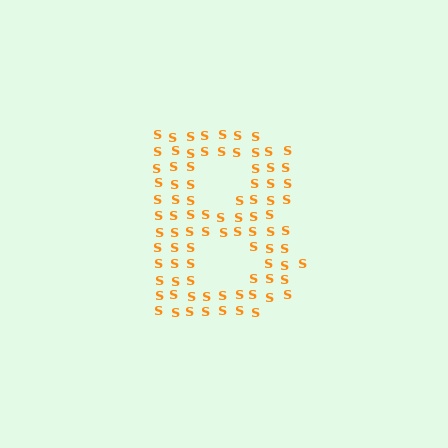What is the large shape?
The large shape is the letter B.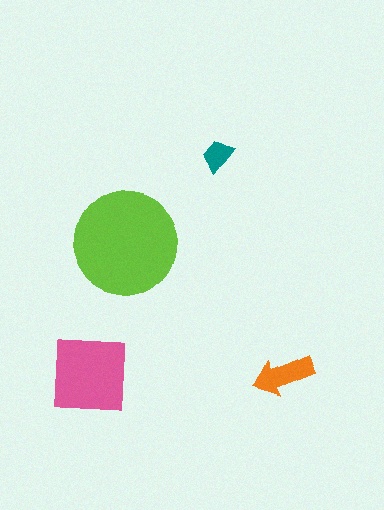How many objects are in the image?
There are 4 objects in the image.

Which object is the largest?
The lime circle.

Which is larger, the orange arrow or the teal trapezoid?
The orange arrow.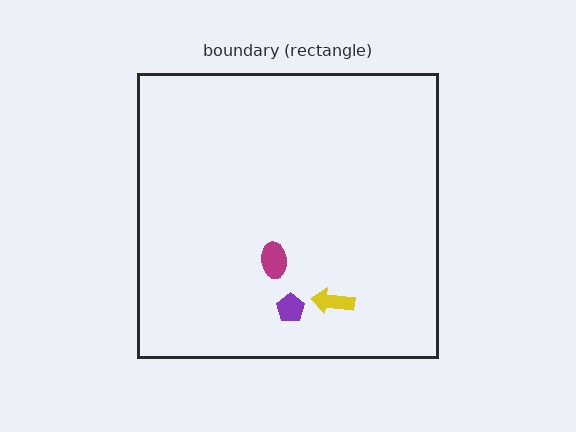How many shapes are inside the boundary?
3 inside, 0 outside.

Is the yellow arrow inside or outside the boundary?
Inside.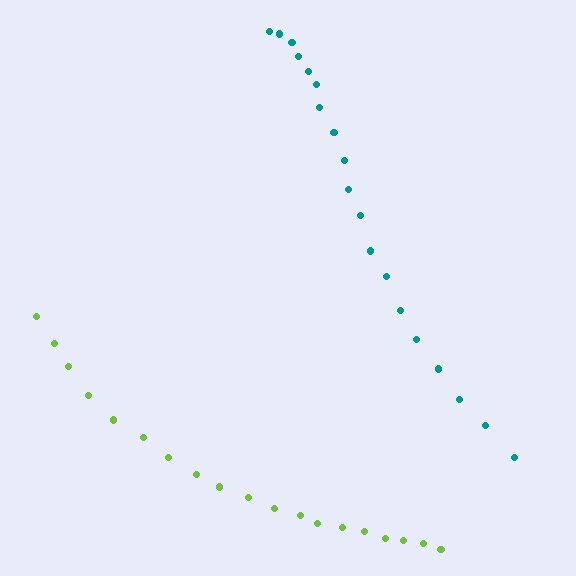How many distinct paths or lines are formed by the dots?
There are 2 distinct paths.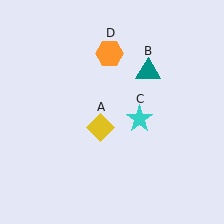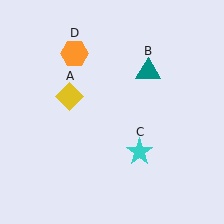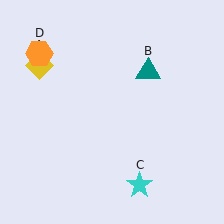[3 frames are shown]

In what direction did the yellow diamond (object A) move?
The yellow diamond (object A) moved up and to the left.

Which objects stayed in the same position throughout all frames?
Teal triangle (object B) remained stationary.